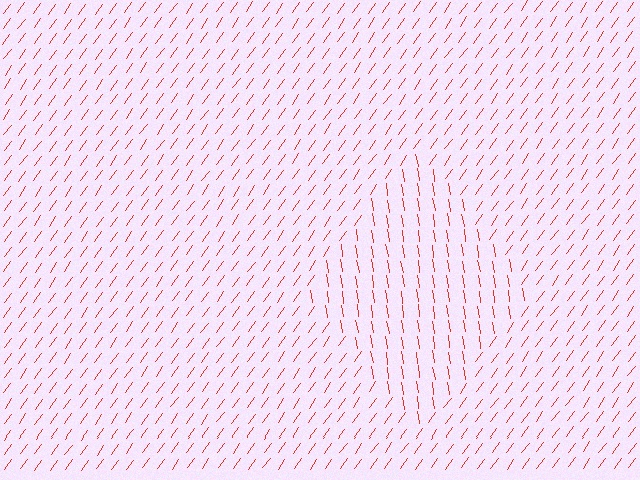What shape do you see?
I see a diamond.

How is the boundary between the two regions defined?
The boundary is defined purely by a change in line orientation (approximately 45 degrees difference). All lines are the same color and thickness.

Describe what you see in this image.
The image is filled with small red line segments. A diamond region in the image has lines oriented differently from the surrounding lines, creating a visible texture boundary.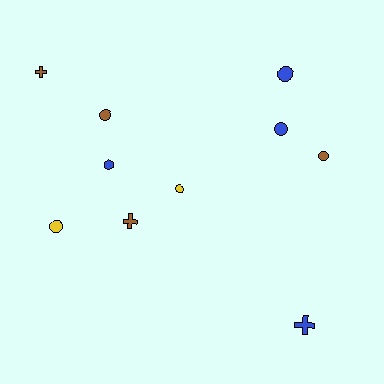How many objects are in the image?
There are 10 objects.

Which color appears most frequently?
Brown, with 4 objects.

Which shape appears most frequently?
Circle, with 6 objects.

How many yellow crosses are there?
There are no yellow crosses.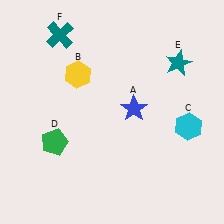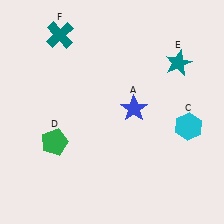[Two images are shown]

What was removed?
The yellow hexagon (B) was removed in Image 2.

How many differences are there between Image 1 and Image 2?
There is 1 difference between the two images.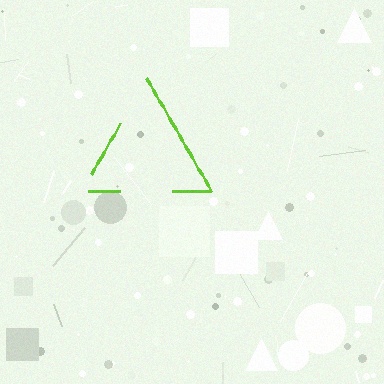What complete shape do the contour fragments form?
The contour fragments form a triangle.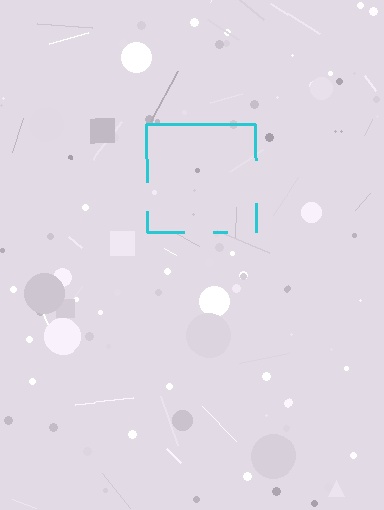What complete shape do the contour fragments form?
The contour fragments form a square.